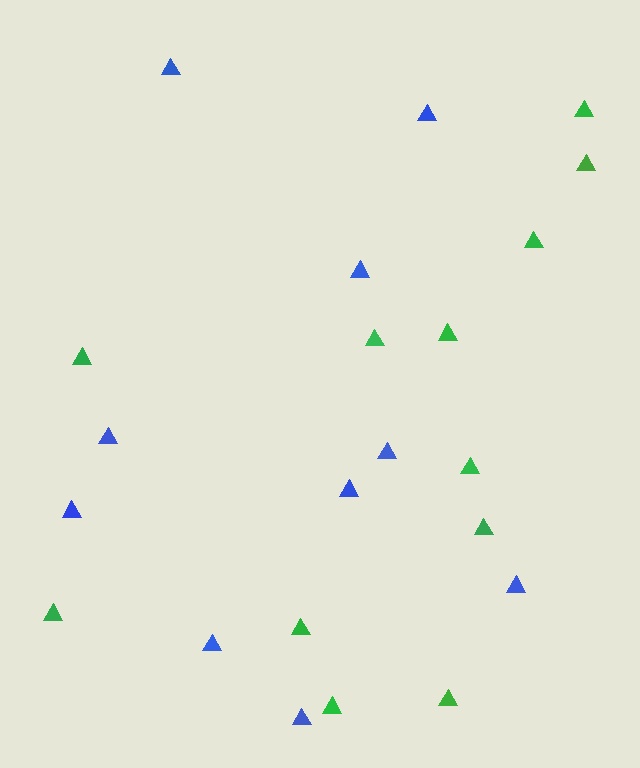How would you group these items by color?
There are 2 groups: one group of green triangles (12) and one group of blue triangles (10).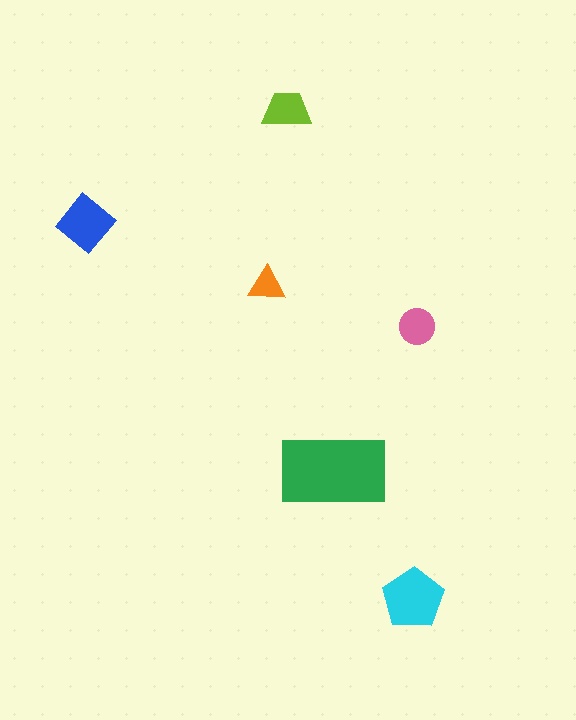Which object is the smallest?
The orange triangle.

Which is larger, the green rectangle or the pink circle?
The green rectangle.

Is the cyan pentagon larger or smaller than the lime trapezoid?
Larger.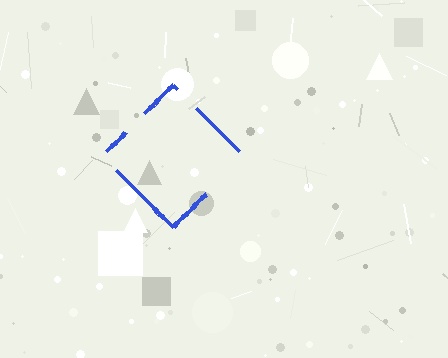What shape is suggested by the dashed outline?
The dashed outline suggests a diamond.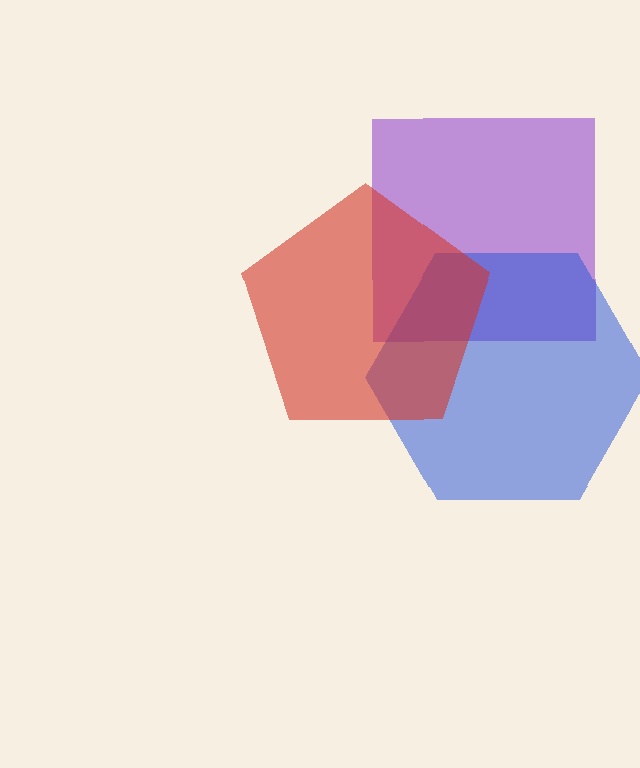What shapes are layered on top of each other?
The layered shapes are: a purple square, a blue hexagon, a red pentagon.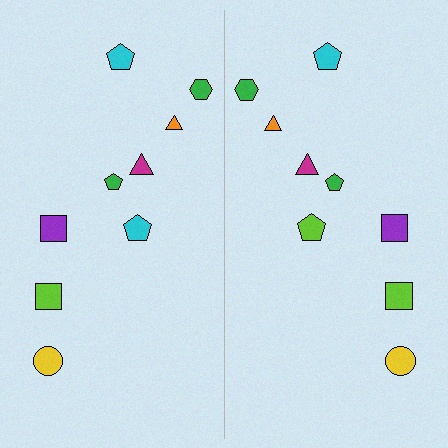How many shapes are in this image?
There are 18 shapes in this image.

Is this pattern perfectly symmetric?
No, the pattern is not perfectly symmetric. The lime pentagon on the right side breaks the symmetry — its mirror counterpart is cyan.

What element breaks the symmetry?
The lime pentagon on the right side breaks the symmetry — its mirror counterpart is cyan.